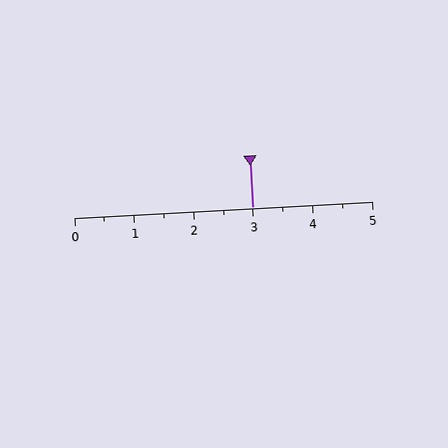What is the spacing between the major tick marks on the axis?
The major ticks are spaced 1 apart.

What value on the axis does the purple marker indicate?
The marker indicates approximately 3.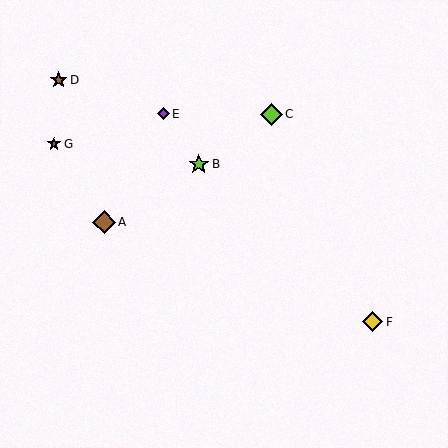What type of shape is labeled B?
Shape B is a lime star.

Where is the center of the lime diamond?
The center of the lime diamond is at (271, 115).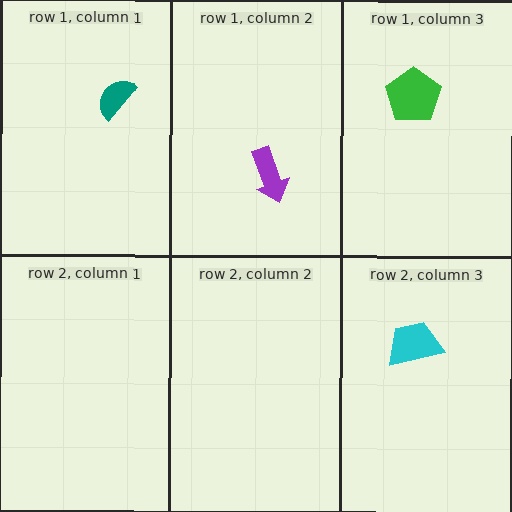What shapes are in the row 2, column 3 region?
The cyan trapezoid.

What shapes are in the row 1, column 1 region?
The teal semicircle.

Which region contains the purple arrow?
The row 1, column 2 region.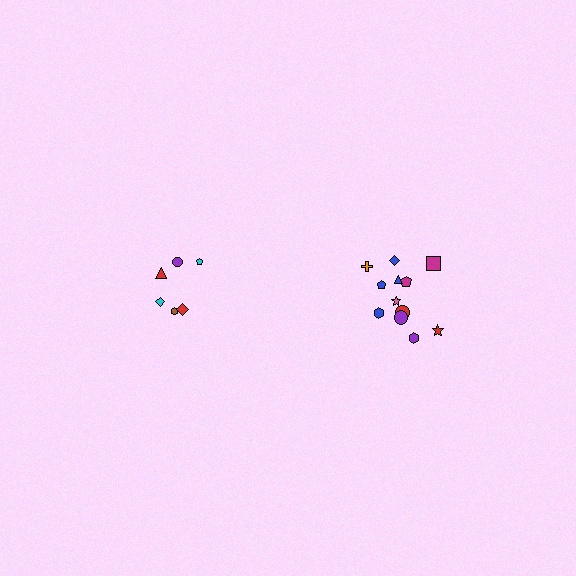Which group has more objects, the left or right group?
The right group.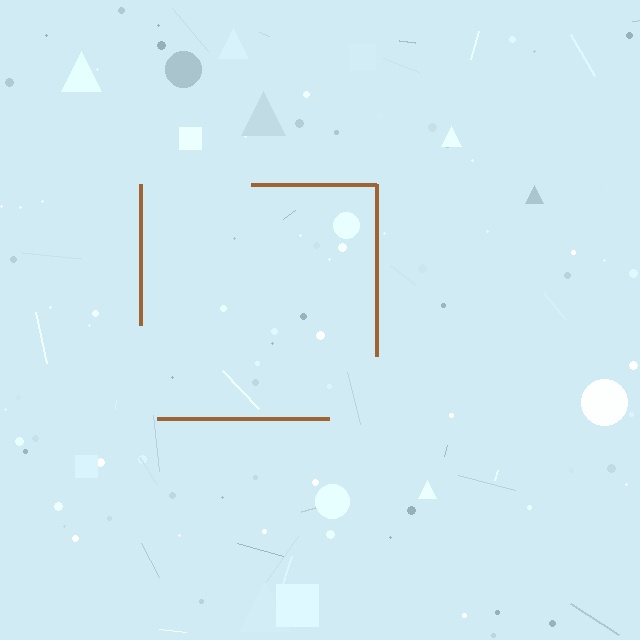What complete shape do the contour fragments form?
The contour fragments form a square.